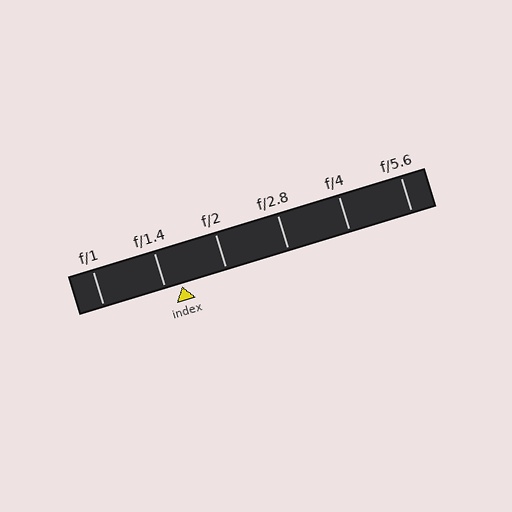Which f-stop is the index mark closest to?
The index mark is closest to f/1.4.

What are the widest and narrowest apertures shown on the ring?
The widest aperture shown is f/1 and the narrowest is f/5.6.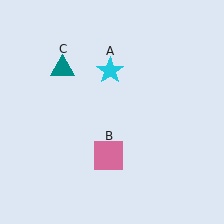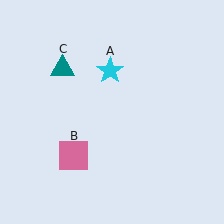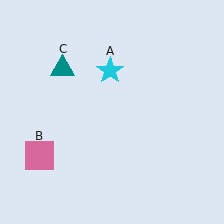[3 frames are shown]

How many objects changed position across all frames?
1 object changed position: pink square (object B).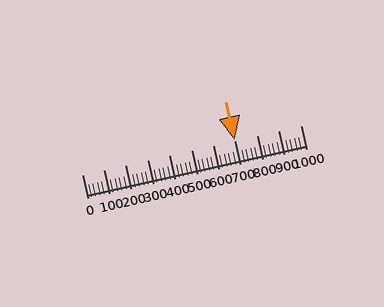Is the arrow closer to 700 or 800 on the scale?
The arrow is closer to 700.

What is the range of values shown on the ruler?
The ruler shows values from 0 to 1000.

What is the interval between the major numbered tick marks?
The major tick marks are spaced 100 units apart.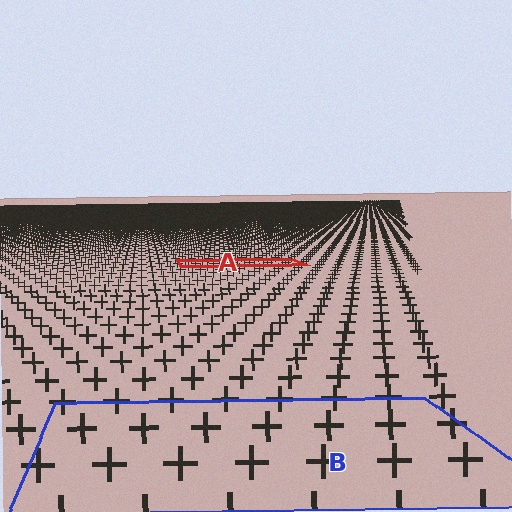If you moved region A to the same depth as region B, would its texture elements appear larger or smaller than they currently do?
They would appear larger. At a closer depth, the same texture elements are projected at a bigger on-screen size.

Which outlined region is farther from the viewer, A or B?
Region A is farther from the viewer — the texture elements inside it appear smaller and more densely packed.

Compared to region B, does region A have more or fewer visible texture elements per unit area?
Region A has more texture elements per unit area — they are packed more densely because it is farther away.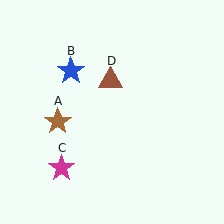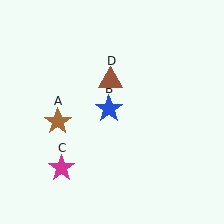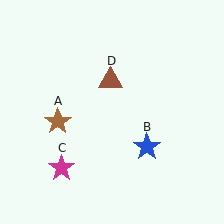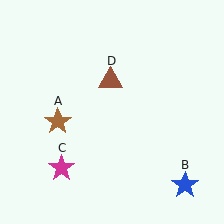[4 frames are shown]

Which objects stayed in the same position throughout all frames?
Brown star (object A) and magenta star (object C) and brown triangle (object D) remained stationary.